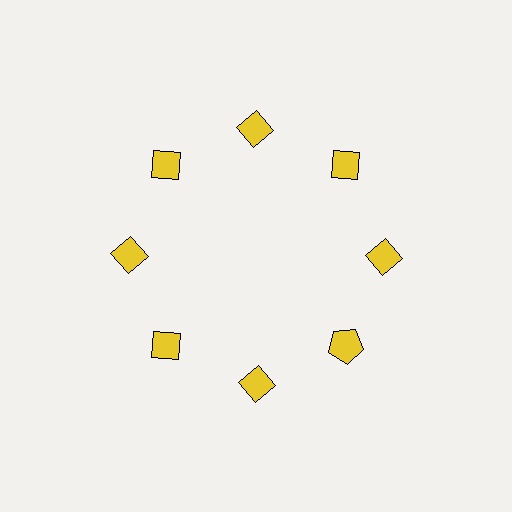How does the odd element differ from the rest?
It has a different shape: pentagon instead of diamond.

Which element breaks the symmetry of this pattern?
The yellow pentagon at roughly the 4 o'clock position breaks the symmetry. All other shapes are yellow diamonds.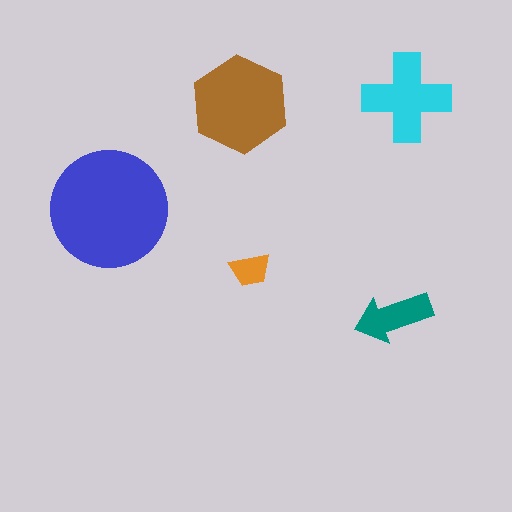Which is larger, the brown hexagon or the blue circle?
The blue circle.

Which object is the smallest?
The orange trapezoid.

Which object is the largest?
The blue circle.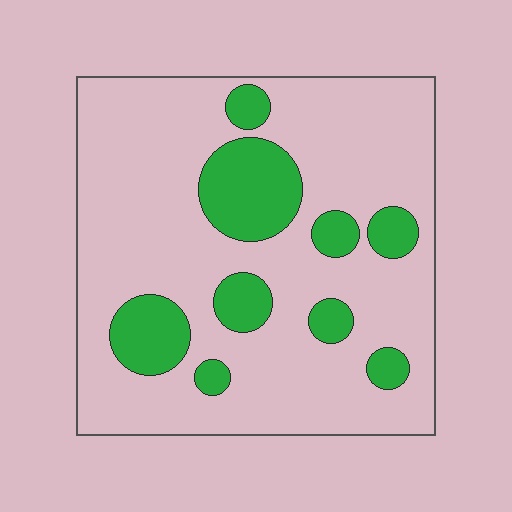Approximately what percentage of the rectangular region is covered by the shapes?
Approximately 20%.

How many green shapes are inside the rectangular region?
9.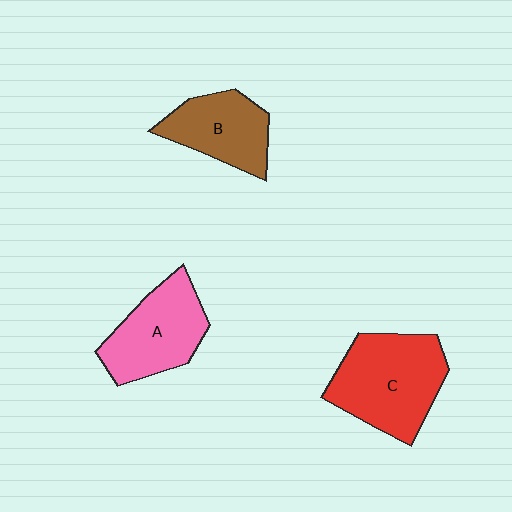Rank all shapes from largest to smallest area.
From largest to smallest: C (red), A (pink), B (brown).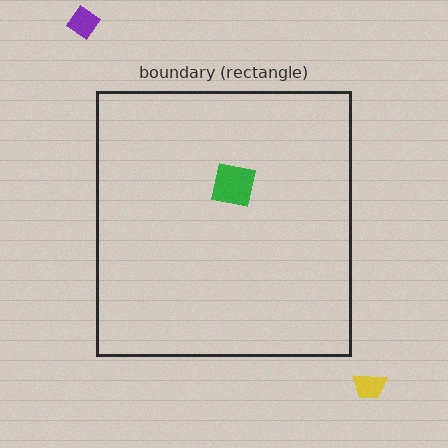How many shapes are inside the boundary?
1 inside, 2 outside.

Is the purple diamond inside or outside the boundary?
Outside.